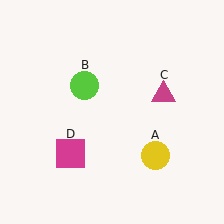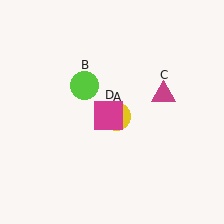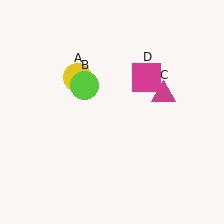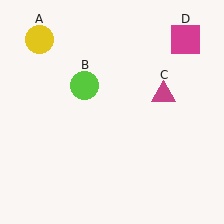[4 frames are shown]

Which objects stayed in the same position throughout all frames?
Lime circle (object B) and magenta triangle (object C) remained stationary.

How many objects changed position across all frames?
2 objects changed position: yellow circle (object A), magenta square (object D).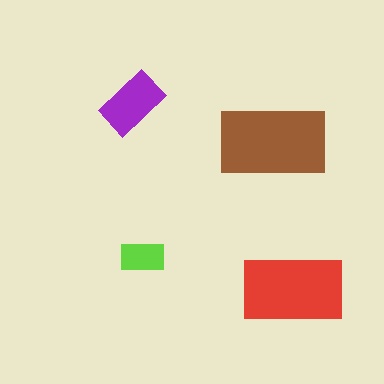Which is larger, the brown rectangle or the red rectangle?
The brown one.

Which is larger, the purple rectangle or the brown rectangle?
The brown one.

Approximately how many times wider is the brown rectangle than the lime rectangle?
About 2.5 times wider.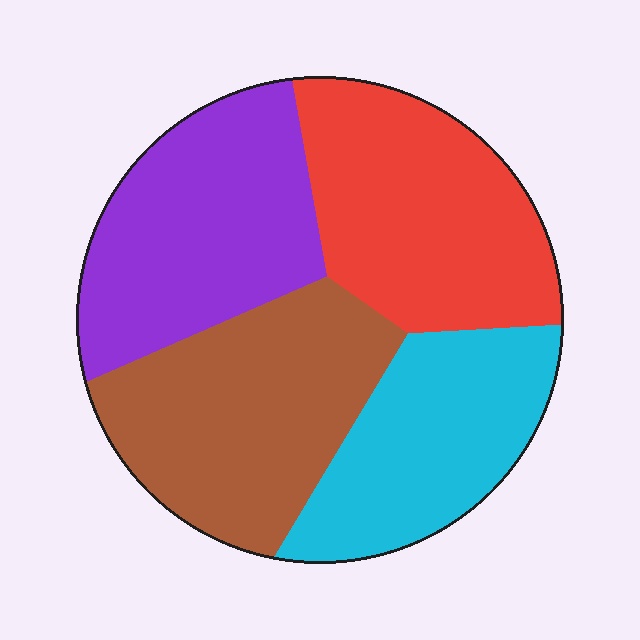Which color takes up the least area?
Cyan, at roughly 20%.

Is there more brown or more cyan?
Brown.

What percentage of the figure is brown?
Brown covers roughly 25% of the figure.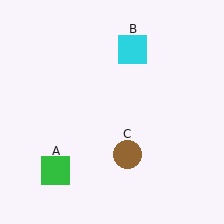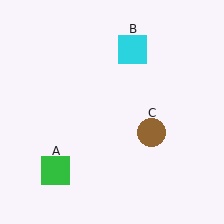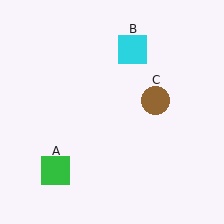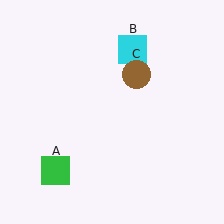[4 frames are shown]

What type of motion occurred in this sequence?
The brown circle (object C) rotated counterclockwise around the center of the scene.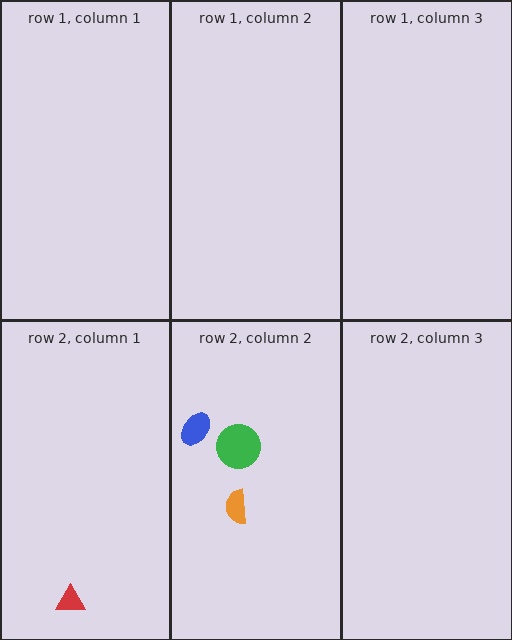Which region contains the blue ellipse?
The row 2, column 2 region.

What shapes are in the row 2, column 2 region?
The green circle, the orange semicircle, the blue ellipse.